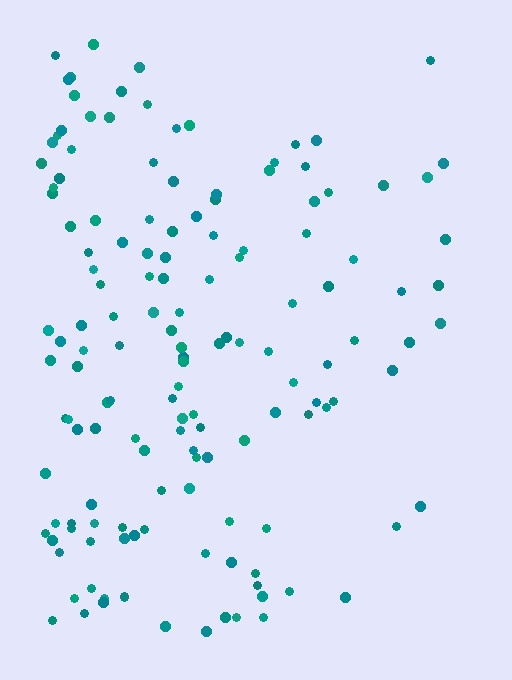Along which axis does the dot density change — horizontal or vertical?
Horizontal.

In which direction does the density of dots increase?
From right to left, with the left side densest.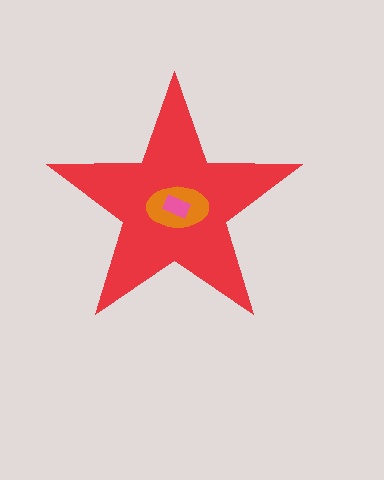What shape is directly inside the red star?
The orange ellipse.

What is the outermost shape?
The red star.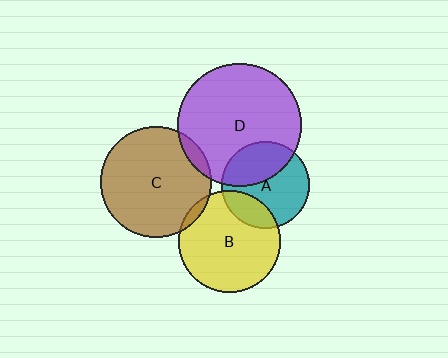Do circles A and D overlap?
Yes.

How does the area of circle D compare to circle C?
Approximately 1.2 times.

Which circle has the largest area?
Circle D (purple).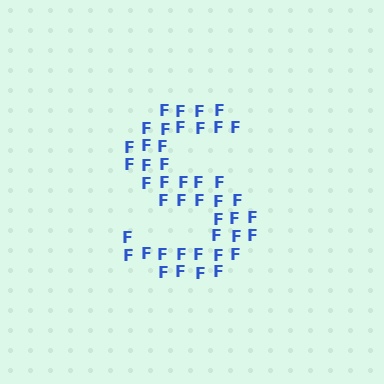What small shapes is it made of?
It is made of small letter F's.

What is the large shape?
The large shape is the letter S.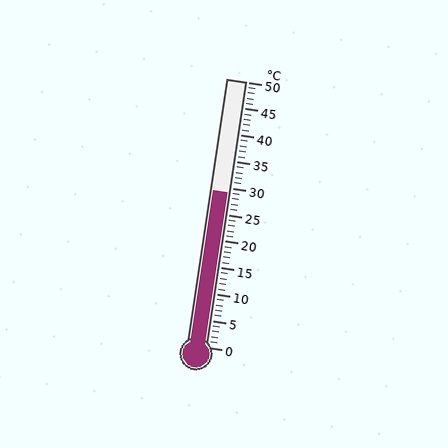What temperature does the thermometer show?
The thermometer shows approximately 29°C.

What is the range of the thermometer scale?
The thermometer scale ranges from 0°C to 50°C.